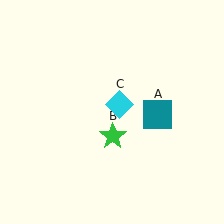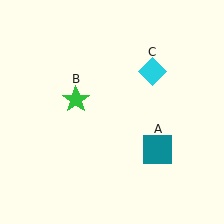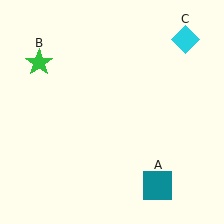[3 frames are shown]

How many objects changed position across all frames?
3 objects changed position: teal square (object A), green star (object B), cyan diamond (object C).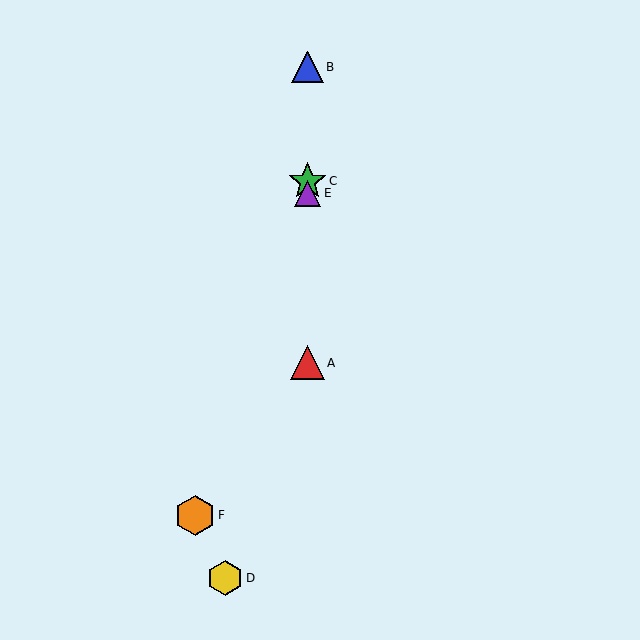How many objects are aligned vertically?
4 objects (A, B, C, E) are aligned vertically.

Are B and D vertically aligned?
No, B is at x≈308 and D is at x≈225.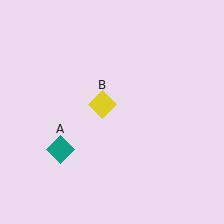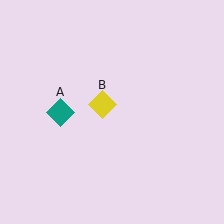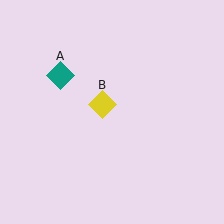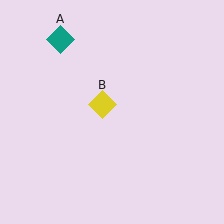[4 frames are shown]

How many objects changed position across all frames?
1 object changed position: teal diamond (object A).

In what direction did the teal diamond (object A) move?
The teal diamond (object A) moved up.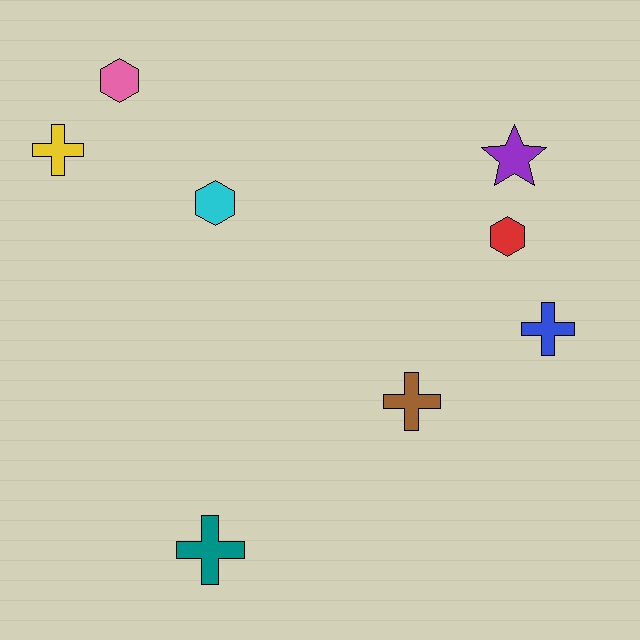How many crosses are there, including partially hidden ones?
There are 4 crosses.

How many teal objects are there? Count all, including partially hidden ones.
There is 1 teal object.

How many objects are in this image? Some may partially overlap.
There are 8 objects.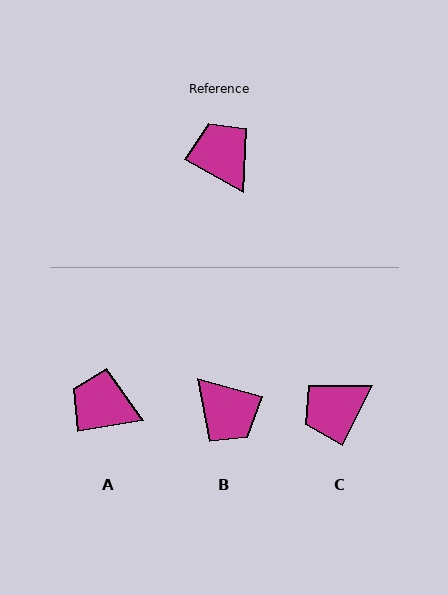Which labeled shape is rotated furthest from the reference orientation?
B, about 167 degrees away.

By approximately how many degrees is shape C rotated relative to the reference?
Approximately 93 degrees counter-clockwise.